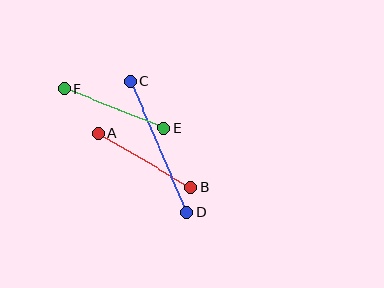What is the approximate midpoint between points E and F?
The midpoint is at approximately (114, 108) pixels.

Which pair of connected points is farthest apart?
Points C and D are farthest apart.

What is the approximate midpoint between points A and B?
The midpoint is at approximately (145, 160) pixels.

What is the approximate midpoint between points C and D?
The midpoint is at approximately (158, 147) pixels.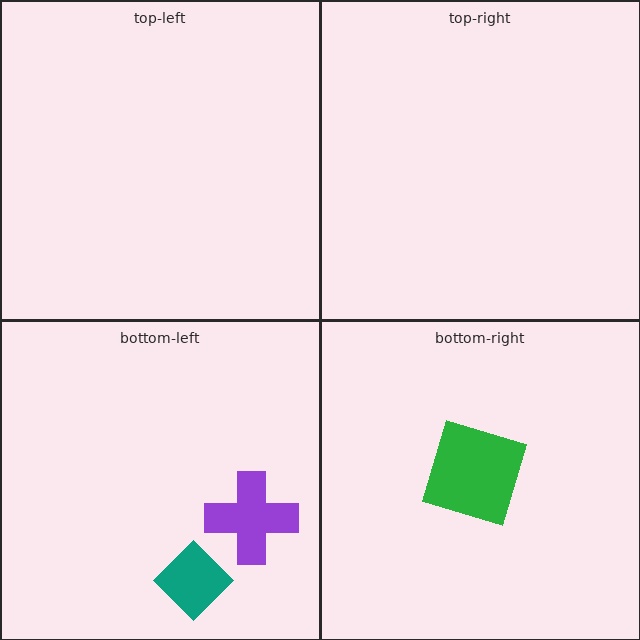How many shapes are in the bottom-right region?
1.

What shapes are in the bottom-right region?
The green square.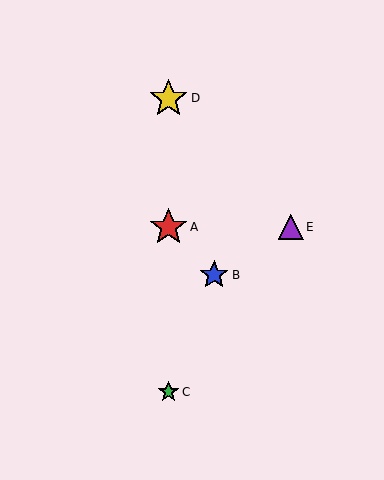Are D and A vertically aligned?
Yes, both are at x≈169.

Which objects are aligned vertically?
Objects A, C, D are aligned vertically.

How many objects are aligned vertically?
3 objects (A, C, D) are aligned vertically.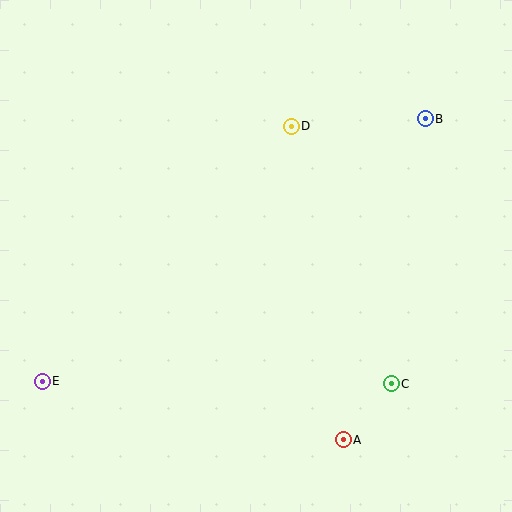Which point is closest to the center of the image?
Point D at (291, 127) is closest to the center.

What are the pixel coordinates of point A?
Point A is at (343, 440).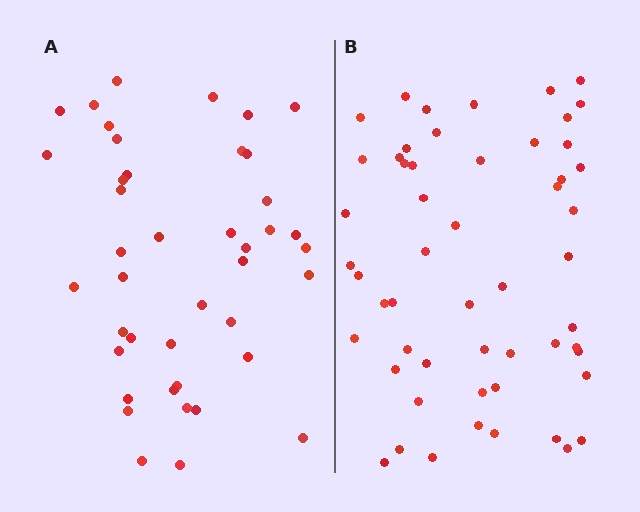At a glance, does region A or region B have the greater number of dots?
Region B (the right region) has more dots.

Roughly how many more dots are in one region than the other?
Region B has roughly 12 or so more dots than region A.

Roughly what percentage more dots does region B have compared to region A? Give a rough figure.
About 30% more.